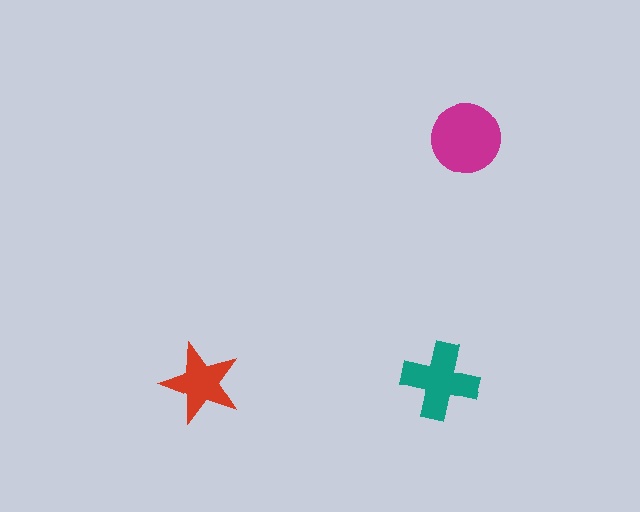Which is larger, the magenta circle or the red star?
The magenta circle.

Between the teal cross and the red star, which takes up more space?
The teal cross.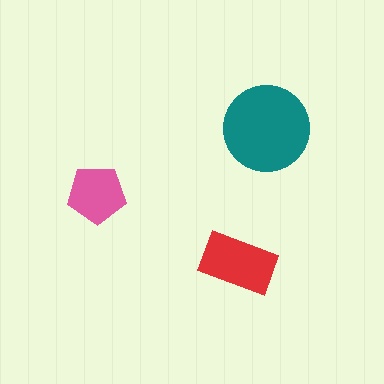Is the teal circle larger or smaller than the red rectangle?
Larger.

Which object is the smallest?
The pink pentagon.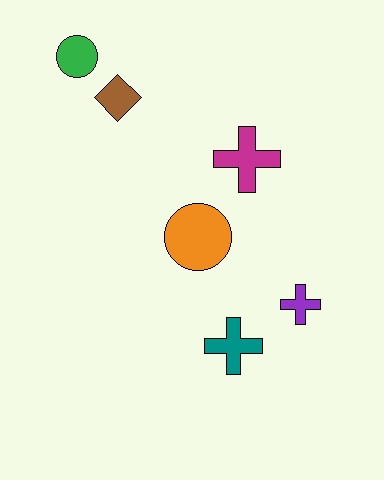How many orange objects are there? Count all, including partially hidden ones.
There is 1 orange object.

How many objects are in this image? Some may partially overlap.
There are 6 objects.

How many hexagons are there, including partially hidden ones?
There are no hexagons.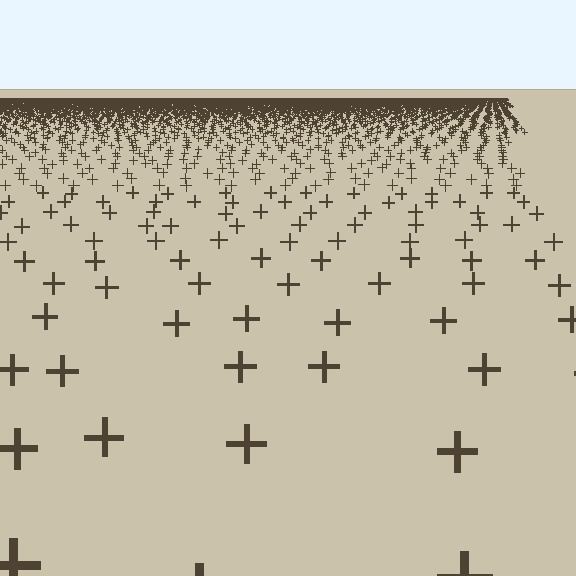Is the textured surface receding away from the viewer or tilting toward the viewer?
The surface is receding away from the viewer. Texture elements get smaller and denser toward the top.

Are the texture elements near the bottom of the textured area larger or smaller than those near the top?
Larger. Near the bottom, elements are closer to the viewer and appear at a bigger on-screen size.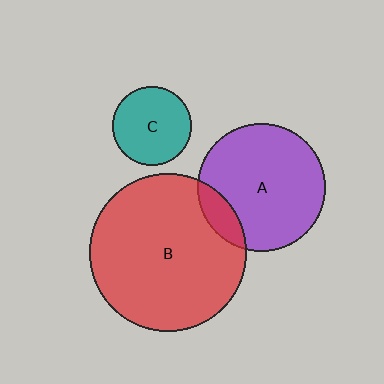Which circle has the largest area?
Circle B (red).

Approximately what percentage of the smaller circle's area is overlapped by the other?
Approximately 15%.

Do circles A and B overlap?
Yes.